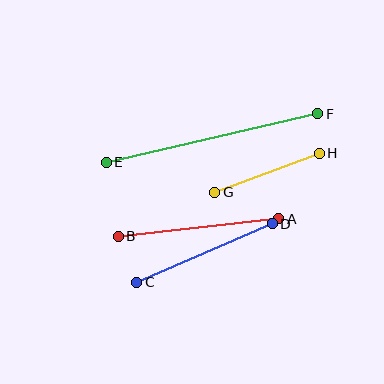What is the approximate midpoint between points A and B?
The midpoint is at approximately (198, 228) pixels.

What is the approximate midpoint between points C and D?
The midpoint is at approximately (204, 253) pixels.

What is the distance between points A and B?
The distance is approximately 161 pixels.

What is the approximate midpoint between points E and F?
The midpoint is at approximately (212, 138) pixels.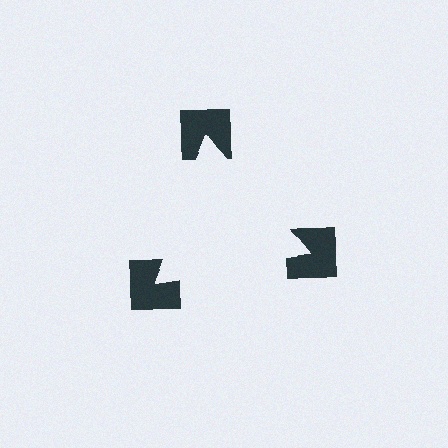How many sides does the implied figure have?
3 sides.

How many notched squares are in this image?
There are 3 — one at each vertex of the illusory triangle.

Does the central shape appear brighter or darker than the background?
It typically appears slightly brighter than the background, even though no actual brightness change is drawn.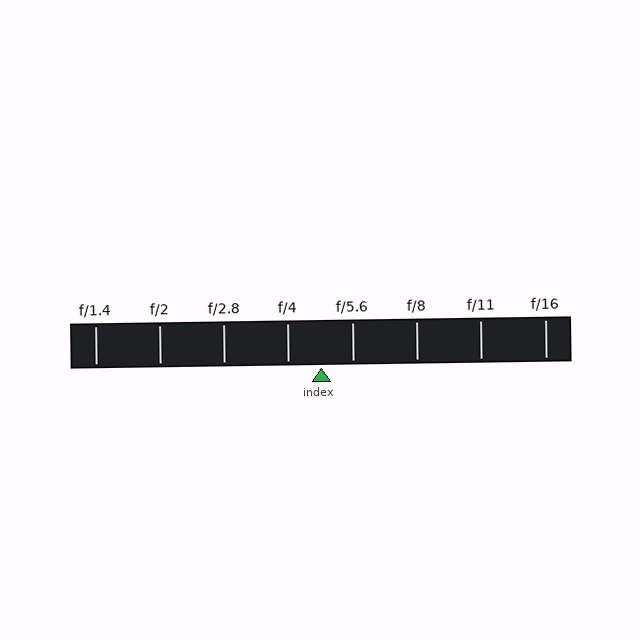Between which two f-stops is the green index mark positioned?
The index mark is between f/4 and f/5.6.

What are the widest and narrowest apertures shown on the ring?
The widest aperture shown is f/1.4 and the narrowest is f/16.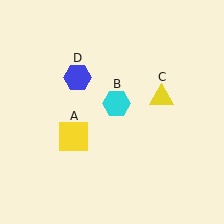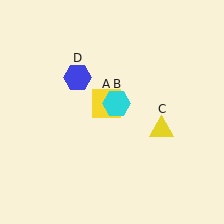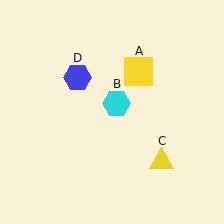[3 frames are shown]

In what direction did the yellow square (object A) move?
The yellow square (object A) moved up and to the right.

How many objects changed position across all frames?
2 objects changed position: yellow square (object A), yellow triangle (object C).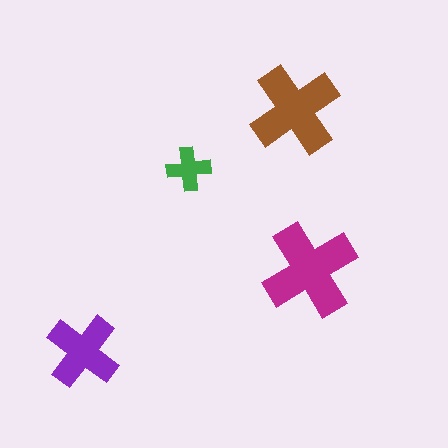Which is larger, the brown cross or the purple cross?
The brown one.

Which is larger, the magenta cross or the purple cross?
The magenta one.